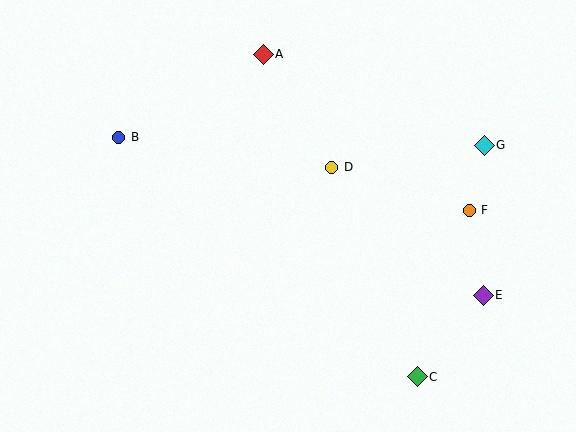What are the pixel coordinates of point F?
Point F is at (469, 210).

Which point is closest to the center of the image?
Point D at (332, 167) is closest to the center.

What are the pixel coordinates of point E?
Point E is at (483, 295).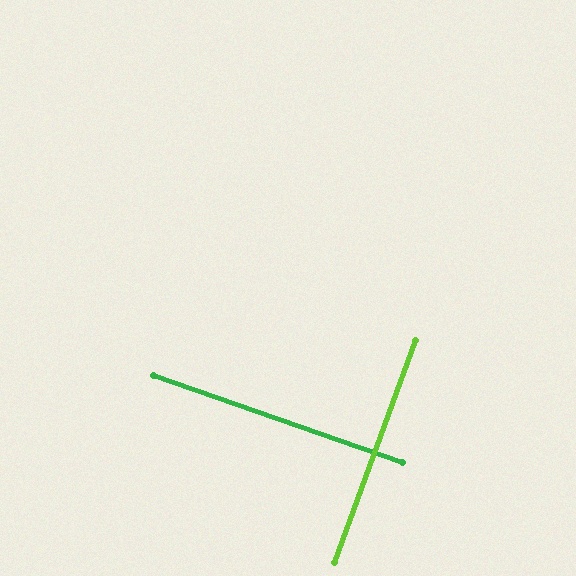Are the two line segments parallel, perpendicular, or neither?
Perpendicular — they meet at approximately 89°.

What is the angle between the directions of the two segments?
Approximately 89 degrees.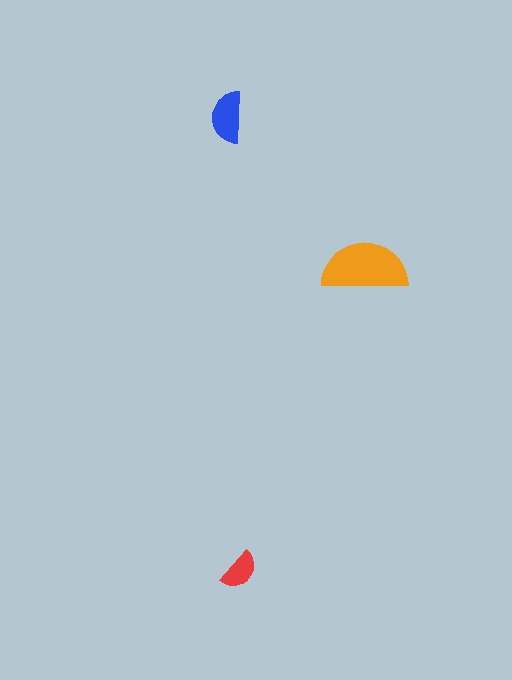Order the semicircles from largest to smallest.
the orange one, the blue one, the red one.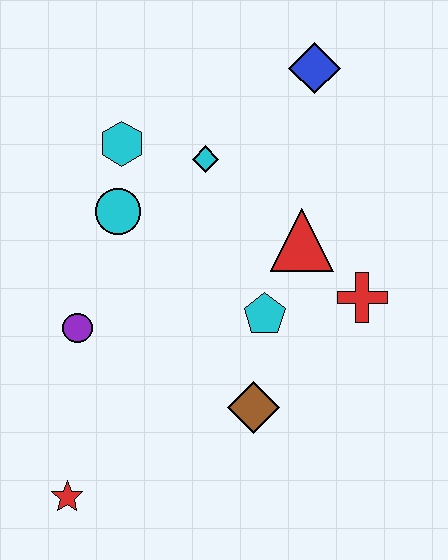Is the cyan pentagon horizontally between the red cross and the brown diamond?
Yes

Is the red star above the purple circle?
No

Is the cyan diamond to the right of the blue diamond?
No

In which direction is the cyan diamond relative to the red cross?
The cyan diamond is to the left of the red cross.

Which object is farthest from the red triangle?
The red star is farthest from the red triangle.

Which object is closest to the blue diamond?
The cyan diamond is closest to the blue diamond.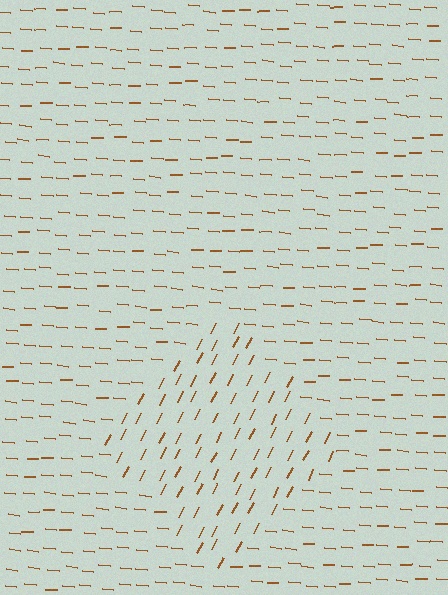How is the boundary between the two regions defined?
The boundary is defined purely by a change in line orientation (approximately 67 degrees difference). All lines are the same color and thickness.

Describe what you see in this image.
The image is filled with small brown line segments. A diamond region in the image has lines oriented differently from the surrounding lines, creating a visible texture boundary.